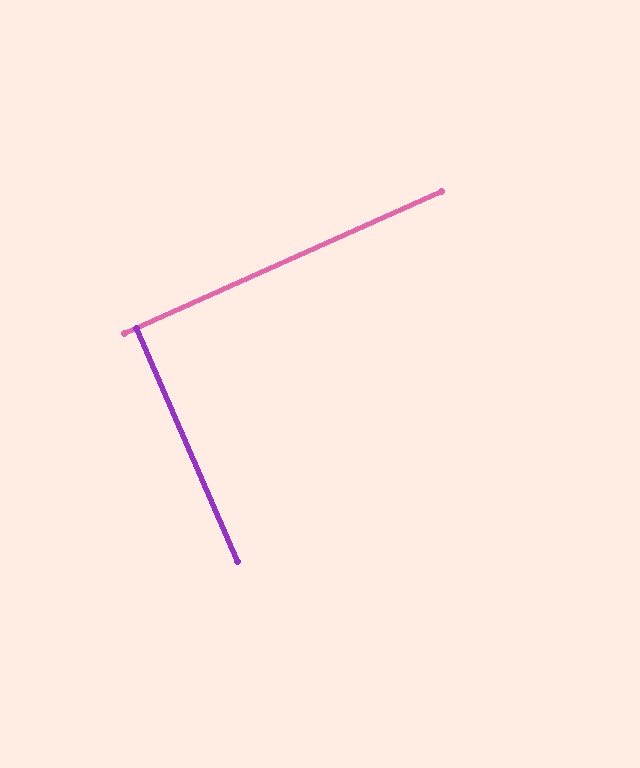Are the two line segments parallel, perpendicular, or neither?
Perpendicular — they meet at approximately 89°.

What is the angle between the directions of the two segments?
Approximately 89 degrees.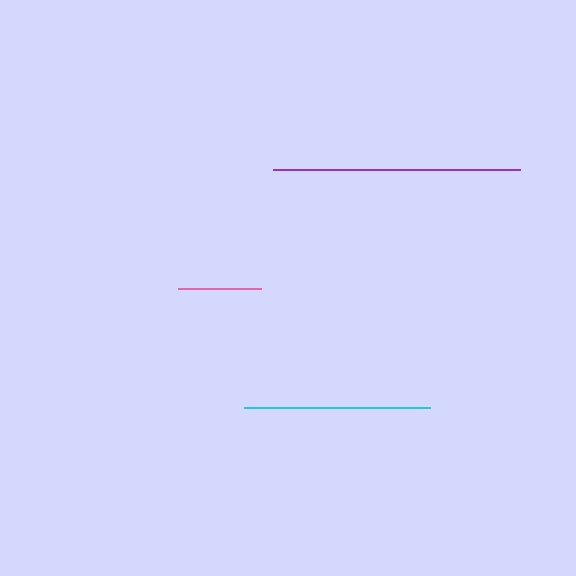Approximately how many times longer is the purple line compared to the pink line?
The purple line is approximately 3.0 times the length of the pink line.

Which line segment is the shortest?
The pink line is the shortest at approximately 83 pixels.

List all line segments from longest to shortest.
From longest to shortest: purple, cyan, pink.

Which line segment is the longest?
The purple line is the longest at approximately 247 pixels.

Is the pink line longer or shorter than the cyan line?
The cyan line is longer than the pink line.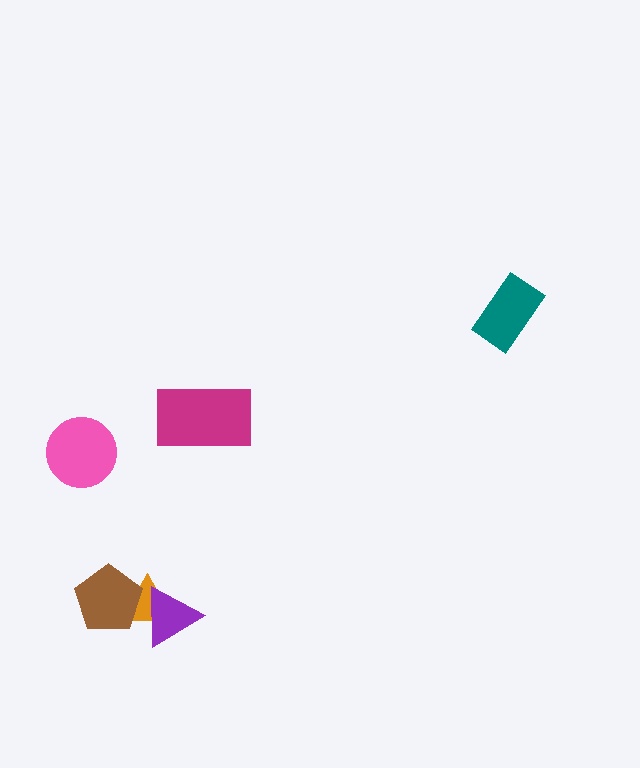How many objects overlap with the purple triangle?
1 object overlaps with the purple triangle.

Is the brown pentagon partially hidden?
No, no other shape covers it.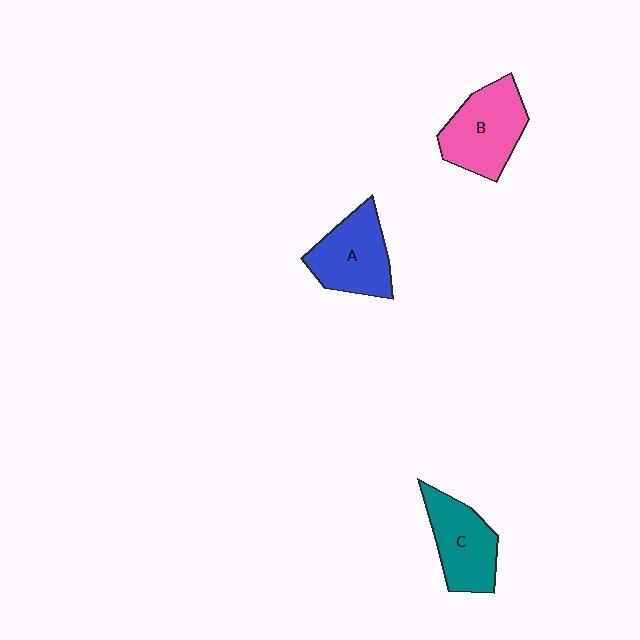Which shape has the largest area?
Shape B (pink).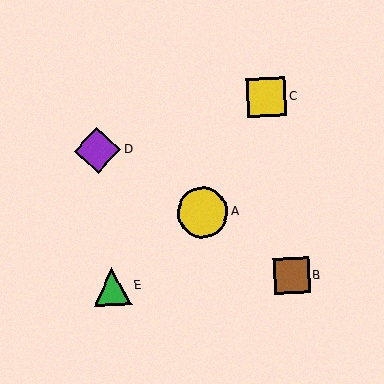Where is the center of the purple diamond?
The center of the purple diamond is at (98, 151).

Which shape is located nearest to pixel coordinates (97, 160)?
The purple diamond (labeled D) at (98, 151) is nearest to that location.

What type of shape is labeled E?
Shape E is a green triangle.